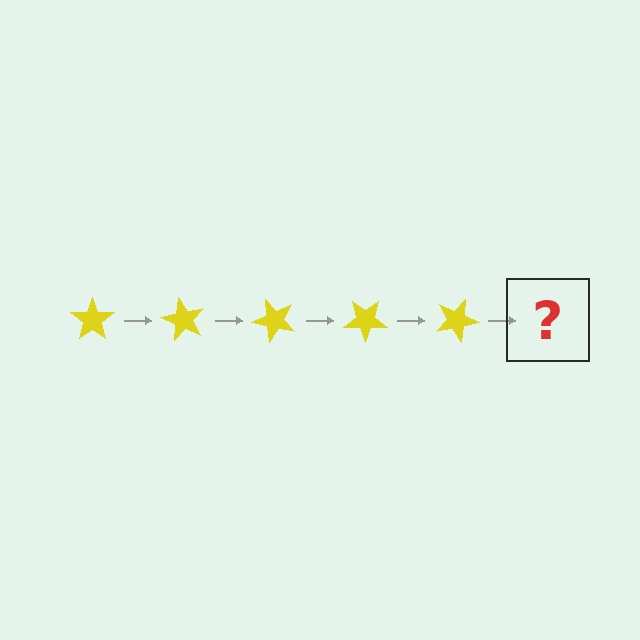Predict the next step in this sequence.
The next step is a yellow star rotated 300 degrees.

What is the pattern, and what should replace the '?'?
The pattern is that the star rotates 60 degrees each step. The '?' should be a yellow star rotated 300 degrees.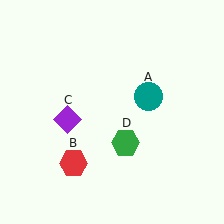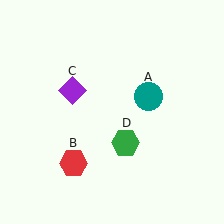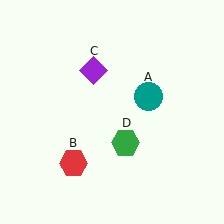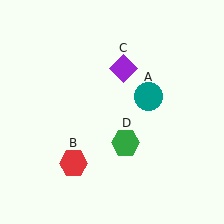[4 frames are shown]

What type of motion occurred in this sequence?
The purple diamond (object C) rotated clockwise around the center of the scene.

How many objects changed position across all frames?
1 object changed position: purple diamond (object C).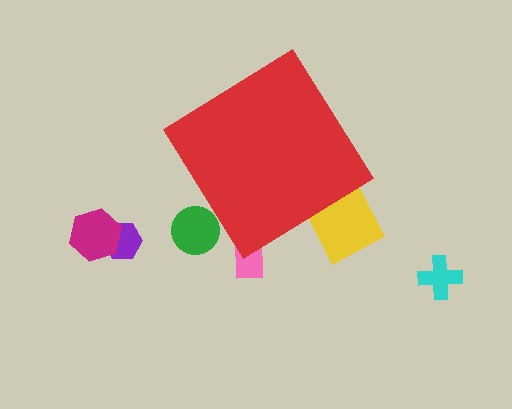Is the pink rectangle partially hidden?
Yes, the pink rectangle is partially hidden behind the red diamond.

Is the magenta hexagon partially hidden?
No, the magenta hexagon is fully visible.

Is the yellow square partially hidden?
Yes, the yellow square is partially hidden behind the red diamond.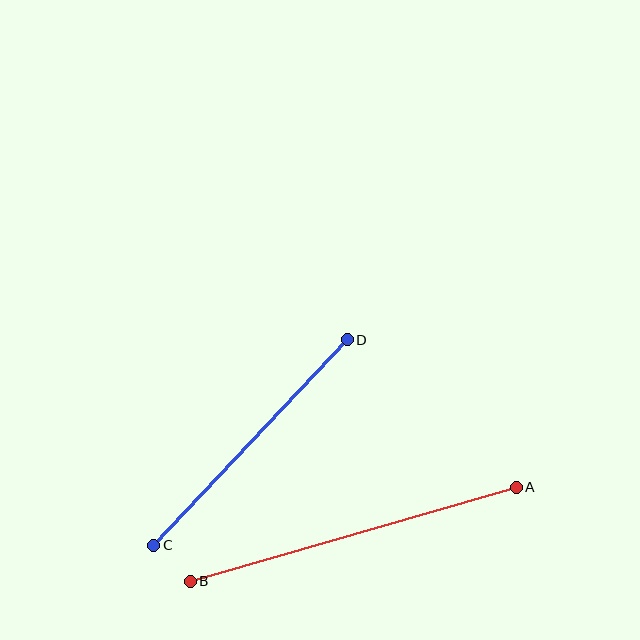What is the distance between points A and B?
The distance is approximately 339 pixels.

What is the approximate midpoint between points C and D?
The midpoint is at approximately (251, 443) pixels.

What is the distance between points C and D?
The distance is approximately 282 pixels.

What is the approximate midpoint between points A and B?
The midpoint is at approximately (353, 534) pixels.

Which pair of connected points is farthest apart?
Points A and B are farthest apart.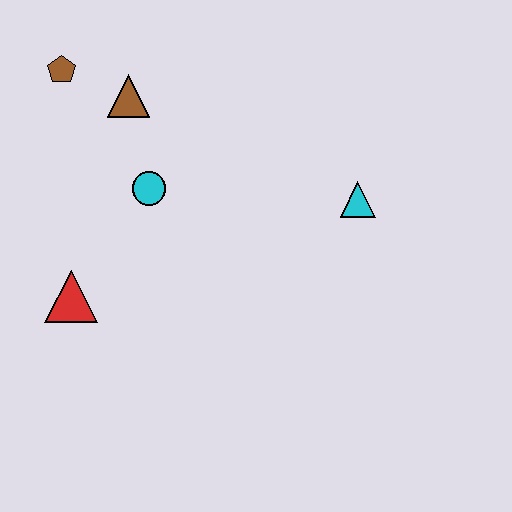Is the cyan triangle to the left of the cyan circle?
No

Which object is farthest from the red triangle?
The cyan triangle is farthest from the red triangle.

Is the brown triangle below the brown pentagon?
Yes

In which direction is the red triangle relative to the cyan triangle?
The red triangle is to the left of the cyan triangle.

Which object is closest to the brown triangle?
The brown pentagon is closest to the brown triangle.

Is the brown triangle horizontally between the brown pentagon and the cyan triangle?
Yes